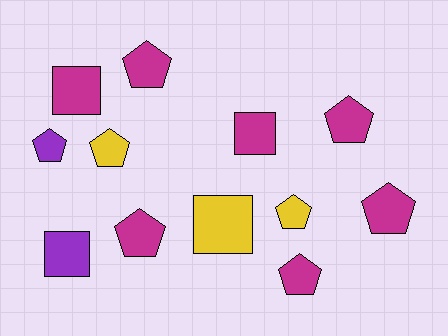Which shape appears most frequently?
Pentagon, with 8 objects.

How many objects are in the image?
There are 12 objects.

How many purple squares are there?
There is 1 purple square.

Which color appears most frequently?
Magenta, with 7 objects.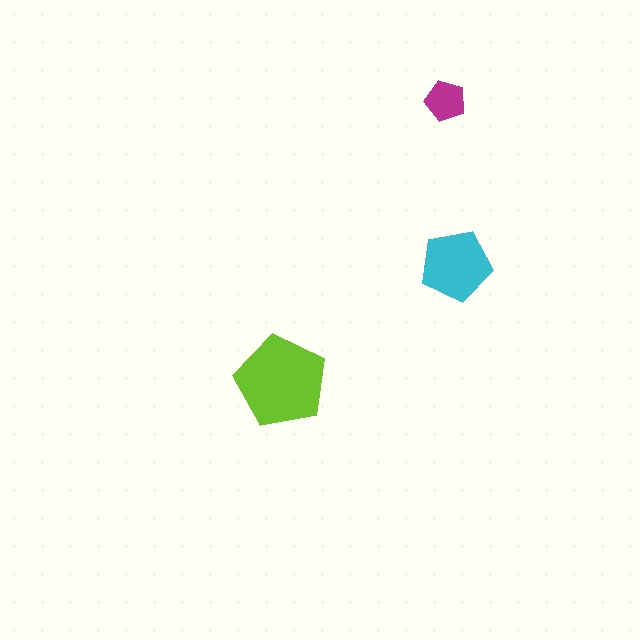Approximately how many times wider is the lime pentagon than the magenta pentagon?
About 2.5 times wider.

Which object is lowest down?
The lime pentagon is bottommost.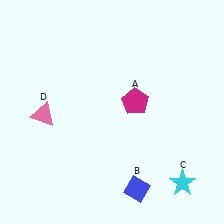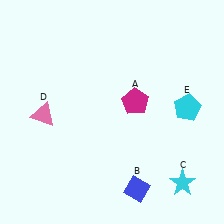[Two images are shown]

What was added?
A cyan pentagon (E) was added in Image 2.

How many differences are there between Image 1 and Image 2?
There is 1 difference between the two images.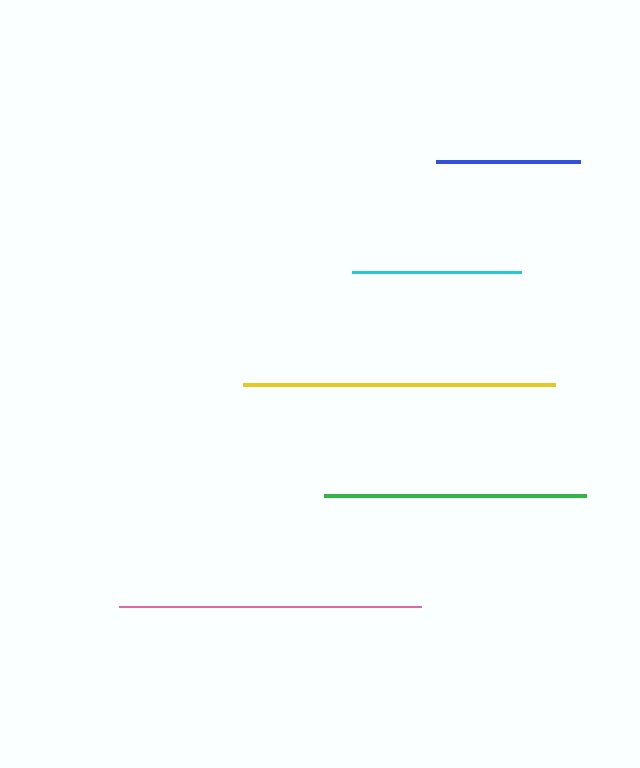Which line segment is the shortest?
The blue line is the shortest at approximately 144 pixels.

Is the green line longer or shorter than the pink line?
The pink line is longer than the green line.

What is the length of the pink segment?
The pink segment is approximately 302 pixels long.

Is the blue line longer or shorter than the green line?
The green line is longer than the blue line.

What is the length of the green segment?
The green segment is approximately 262 pixels long.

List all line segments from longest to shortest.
From longest to shortest: yellow, pink, green, cyan, blue.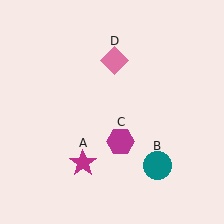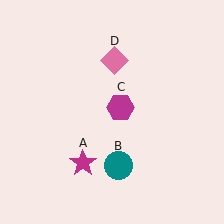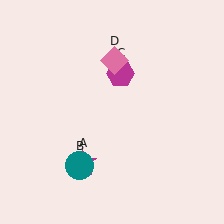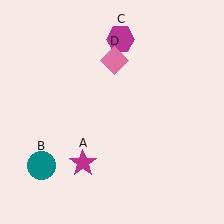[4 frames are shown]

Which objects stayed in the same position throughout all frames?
Magenta star (object A) and pink diamond (object D) remained stationary.